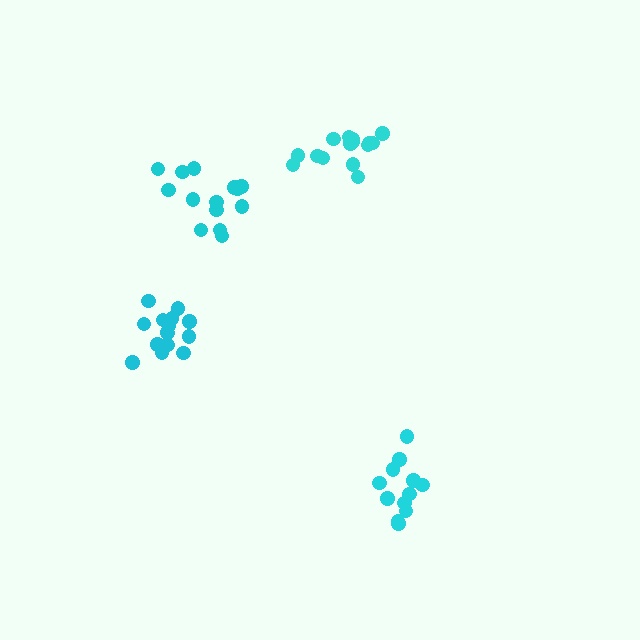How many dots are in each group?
Group 1: 15 dots, Group 2: 16 dots, Group 3: 15 dots, Group 4: 12 dots (58 total).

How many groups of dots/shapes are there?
There are 4 groups.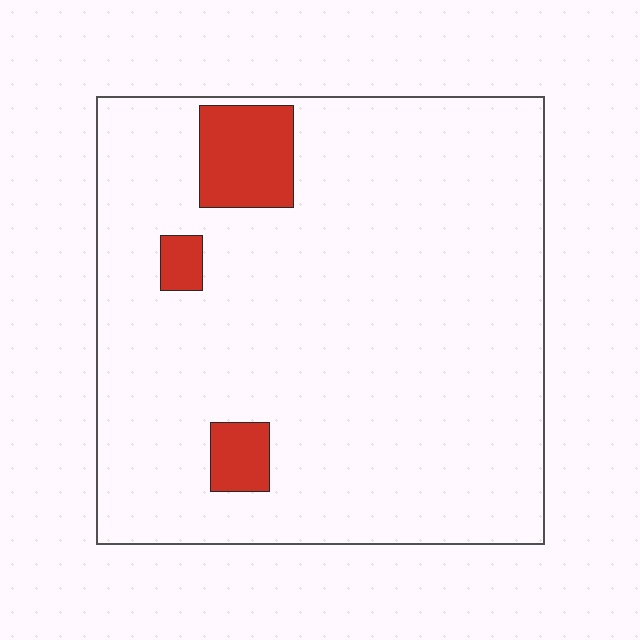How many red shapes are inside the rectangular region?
3.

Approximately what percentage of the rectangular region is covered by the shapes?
Approximately 10%.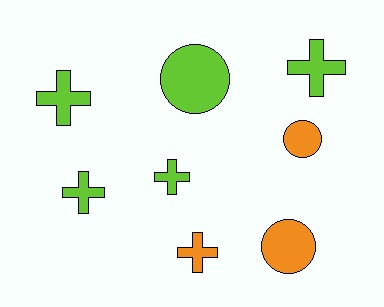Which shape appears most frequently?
Cross, with 5 objects.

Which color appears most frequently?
Lime, with 5 objects.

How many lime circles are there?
There is 1 lime circle.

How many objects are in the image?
There are 8 objects.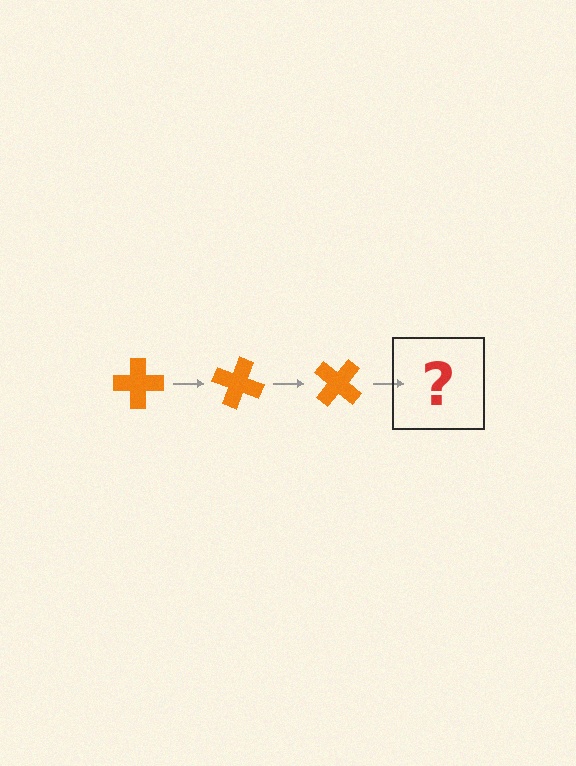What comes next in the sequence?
The next element should be an orange cross rotated 60 degrees.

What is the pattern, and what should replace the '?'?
The pattern is that the cross rotates 20 degrees each step. The '?' should be an orange cross rotated 60 degrees.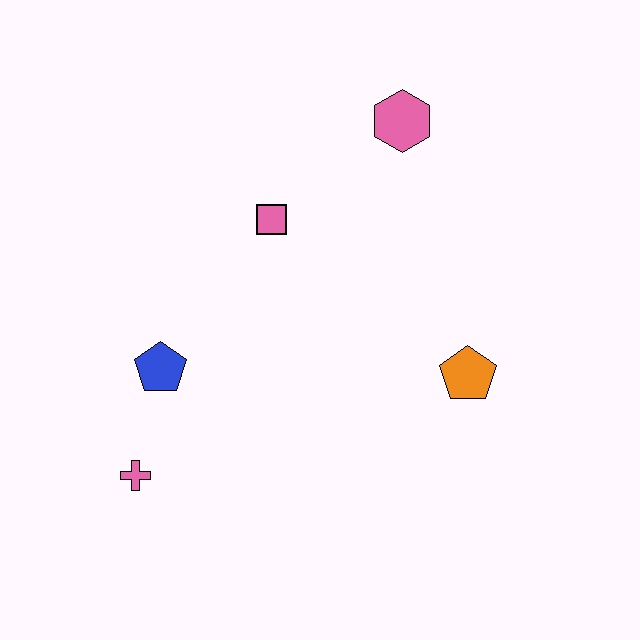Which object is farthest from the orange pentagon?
The pink cross is farthest from the orange pentagon.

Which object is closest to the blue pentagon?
The pink cross is closest to the blue pentagon.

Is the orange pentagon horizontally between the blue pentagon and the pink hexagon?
No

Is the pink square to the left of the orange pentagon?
Yes